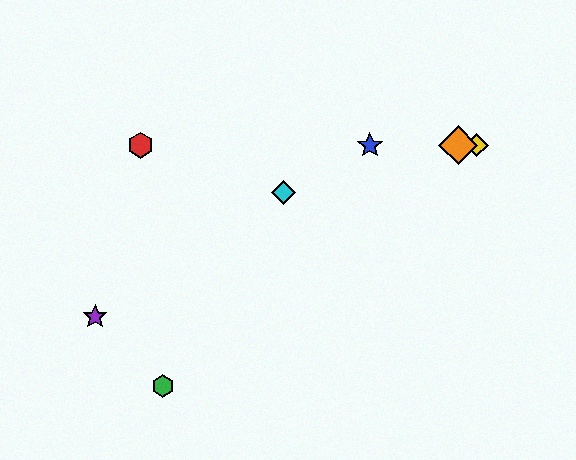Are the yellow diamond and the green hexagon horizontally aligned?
No, the yellow diamond is at y≈145 and the green hexagon is at y≈386.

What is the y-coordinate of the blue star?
The blue star is at y≈145.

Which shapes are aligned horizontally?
The red hexagon, the blue star, the yellow diamond, the orange diamond are aligned horizontally.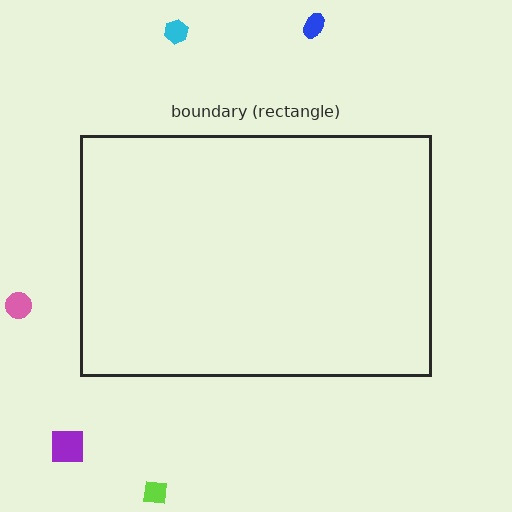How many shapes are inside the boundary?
0 inside, 5 outside.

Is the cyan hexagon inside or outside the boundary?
Outside.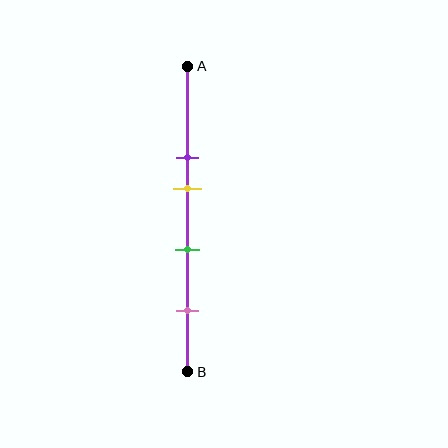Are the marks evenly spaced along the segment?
No, the marks are not evenly spaced.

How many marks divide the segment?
There are 4 marks dividing the segment.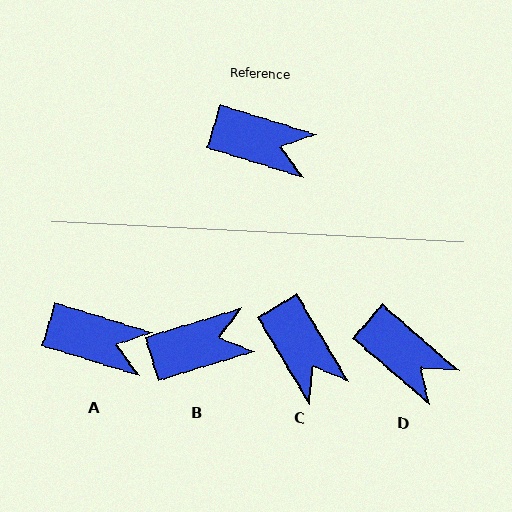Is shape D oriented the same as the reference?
No, it is off by about 24 degrees.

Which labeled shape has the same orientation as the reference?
A.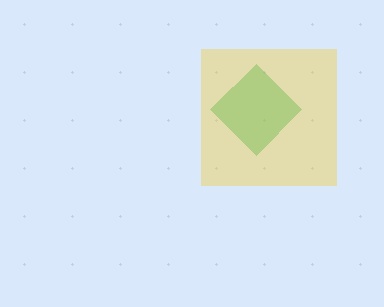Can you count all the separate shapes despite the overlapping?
Yes, there are 2 separate shapes.